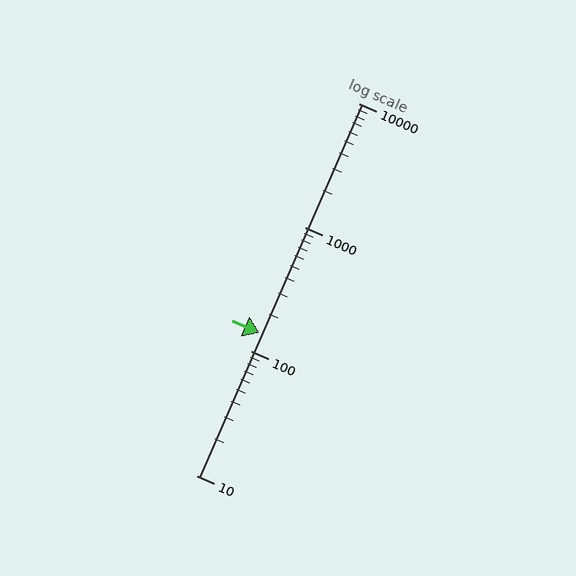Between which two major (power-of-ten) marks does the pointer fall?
The pointer is between 100 and 1000.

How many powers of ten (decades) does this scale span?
The scale spans 3 decades, from 10 to 10000.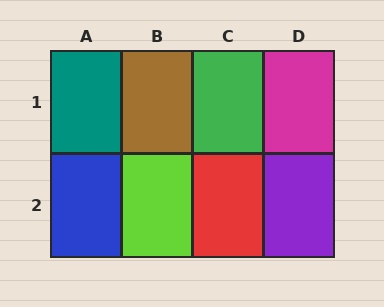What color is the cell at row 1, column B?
Brown.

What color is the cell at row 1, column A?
Teal.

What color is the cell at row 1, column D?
Magenta.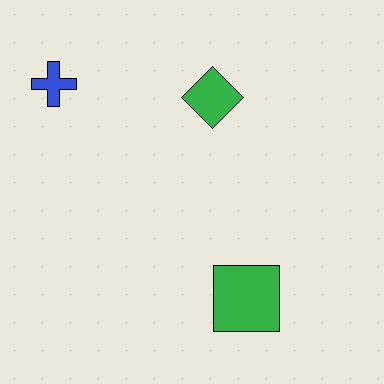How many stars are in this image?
There are no stars.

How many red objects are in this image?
There are no red objects.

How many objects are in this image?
There are 3 objects.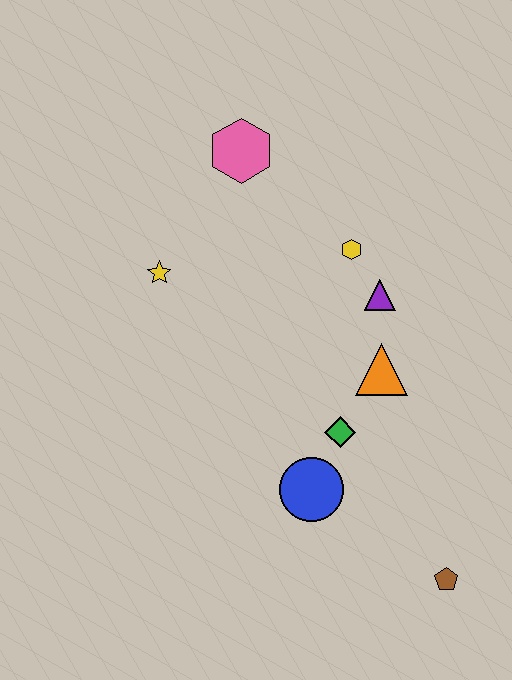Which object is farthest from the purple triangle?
The brown pentagon is farthest from the purple triangle.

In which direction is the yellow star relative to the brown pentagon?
The yellow star is above the brown pentagon.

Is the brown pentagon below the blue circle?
Yes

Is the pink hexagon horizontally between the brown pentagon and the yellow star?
Yes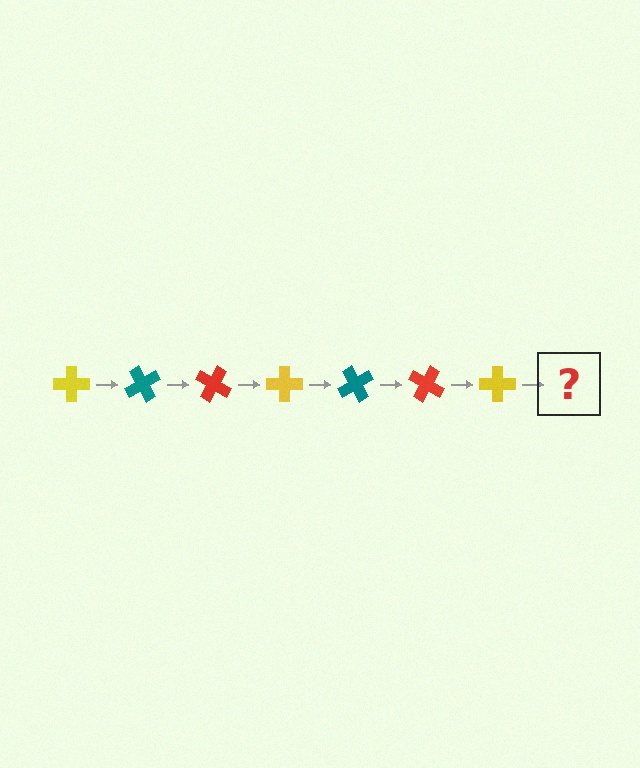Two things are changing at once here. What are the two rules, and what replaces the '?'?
The two rules are that it rotates 60 degrees each step and the color cycles through yellow, teal, and red. The '?' should be a teal cross, rotated 420 degrees from the start.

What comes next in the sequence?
The next element should be a teal cross, rotated 420 degrees from the start.